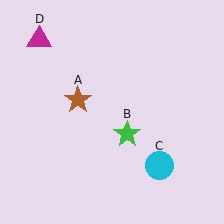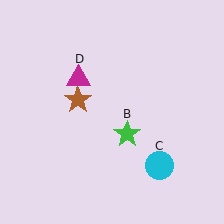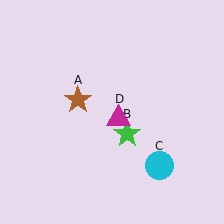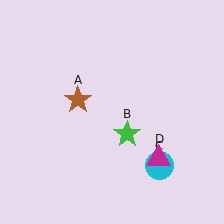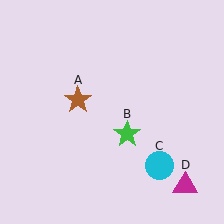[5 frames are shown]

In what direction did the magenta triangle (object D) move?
The magenta triangle (object D) moved down and to the right.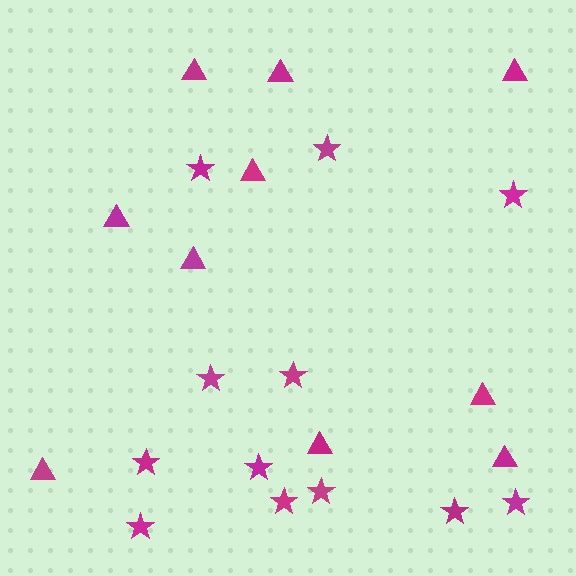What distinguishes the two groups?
There are 2 groups: one group of triangles (10) and one group of stars (12).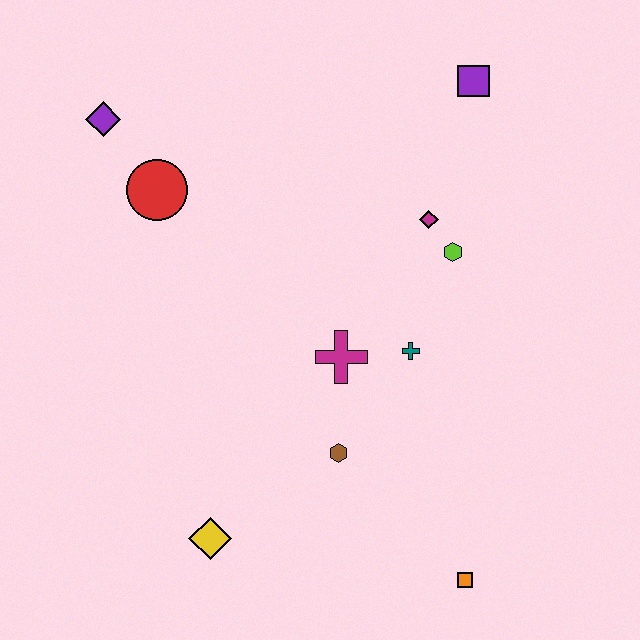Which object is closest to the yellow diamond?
The brown hexagon is closest to the yellow diamond.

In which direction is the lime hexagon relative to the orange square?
The lime hexagon is above the orange square.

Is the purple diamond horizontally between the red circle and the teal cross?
No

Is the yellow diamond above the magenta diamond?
No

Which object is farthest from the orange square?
The purple diamond is farthest from the orange square.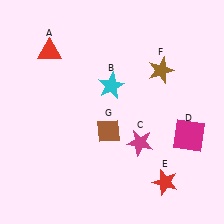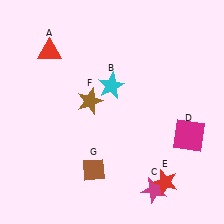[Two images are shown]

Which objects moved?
The objects that moved are: the magenta star (C), the brown star (F), the brown diamond (G).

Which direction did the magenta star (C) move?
The magenta star (C) moved down.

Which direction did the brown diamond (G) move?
The brown diamond (G) moved down.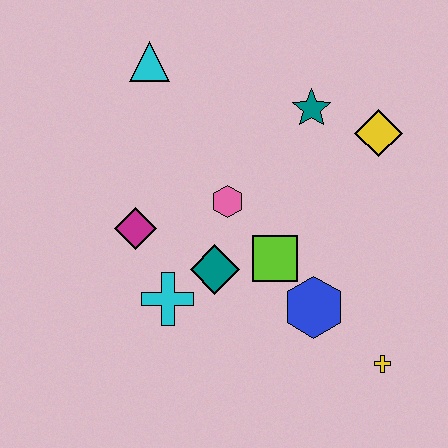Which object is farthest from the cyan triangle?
The yellow cross is farthest from the cyan triangle.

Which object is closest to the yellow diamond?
The teal star is closest to the yellow diamond.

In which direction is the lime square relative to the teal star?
The lime square is below the teal star.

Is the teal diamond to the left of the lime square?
Yes